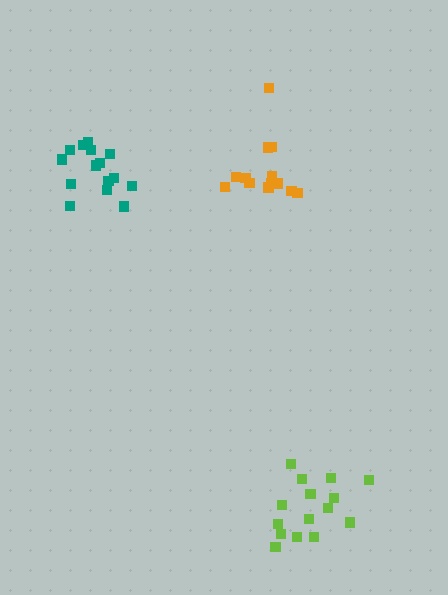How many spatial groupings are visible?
There are 3 spatial groupings.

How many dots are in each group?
Group 1: 15 dots, Group 2: 15 dots, Group 3: 13 dots (43 total).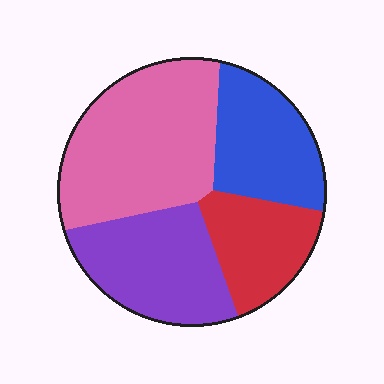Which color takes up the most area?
Pink, at roughly 35%.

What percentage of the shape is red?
Red covers roughly 15% of the shape.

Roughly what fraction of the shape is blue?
Blue covers around 20% of the shape.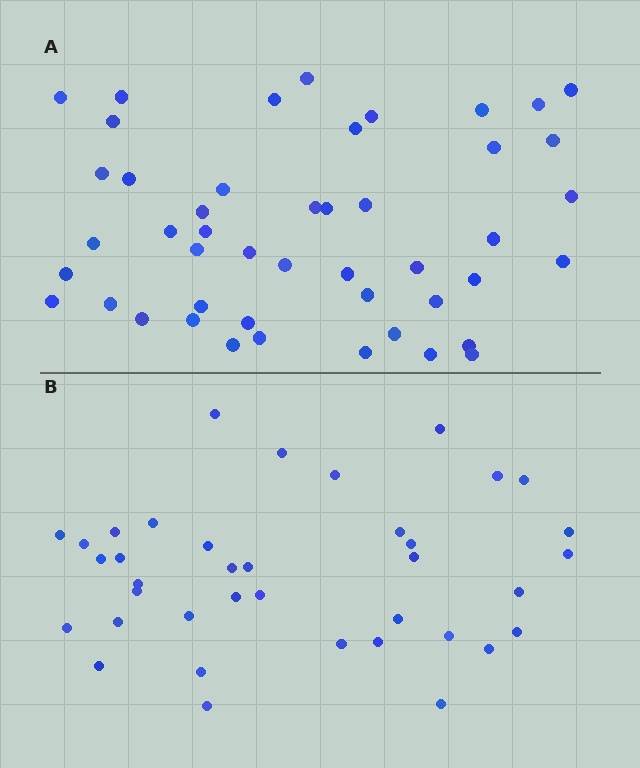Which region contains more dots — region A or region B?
Region A (the top region) has more dots.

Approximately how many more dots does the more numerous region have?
Region A has roughly 8 or so more dots than region B.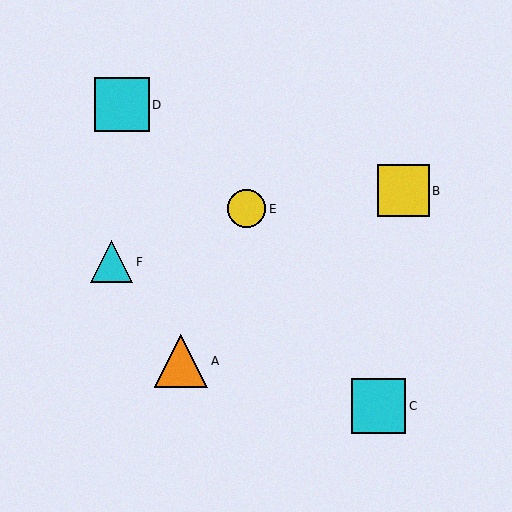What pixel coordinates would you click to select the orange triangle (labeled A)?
Click at (181, 361) to select the orange triangle A.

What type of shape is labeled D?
Shape D is a cyan square.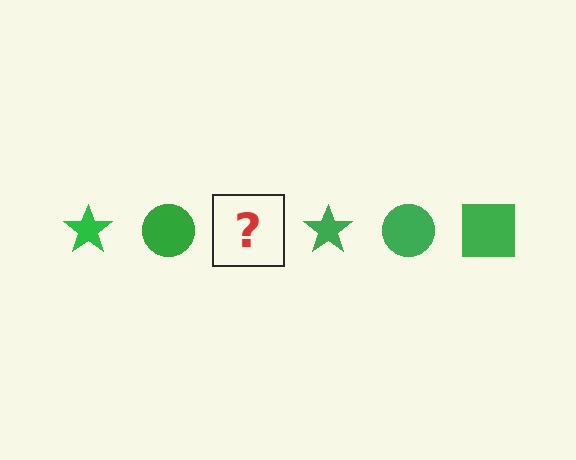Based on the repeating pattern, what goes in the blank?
The blank should be a green square.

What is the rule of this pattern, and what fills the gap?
The rule is that the pattern cycles through star, circle, square shapes in green. The gap should be filled with a green square.